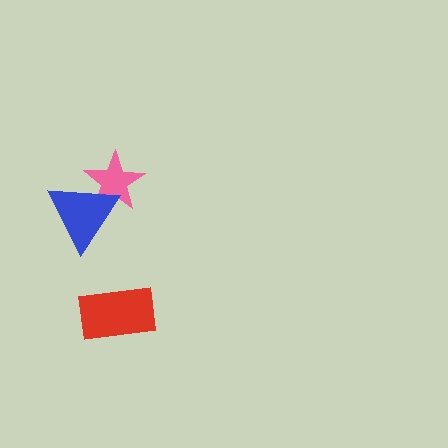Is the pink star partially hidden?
Yes, it is partially covered by another shape.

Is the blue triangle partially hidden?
No, no other shape covers it.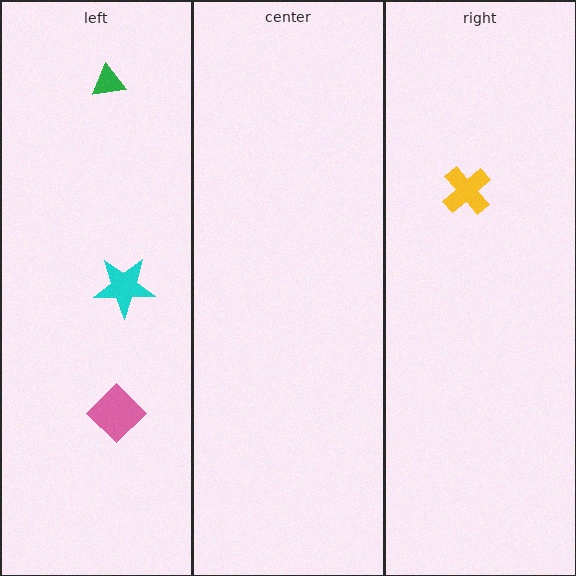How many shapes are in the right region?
1.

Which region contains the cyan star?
The left region.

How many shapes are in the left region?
3.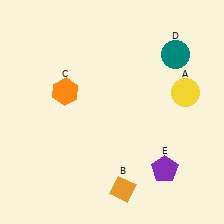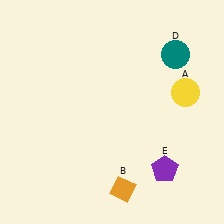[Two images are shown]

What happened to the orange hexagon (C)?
The orange hexagon (C) was removed in Image 2. It was in the top-left area of Image 1.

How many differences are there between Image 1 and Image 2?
There is 1 difference between the two images.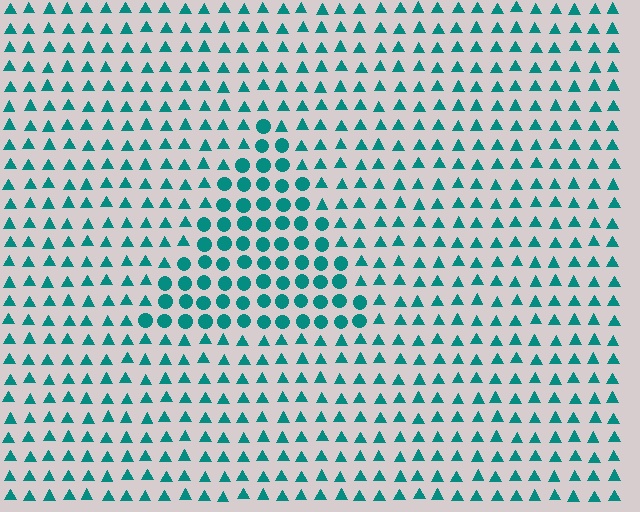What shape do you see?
I see a triangle.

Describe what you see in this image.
The image is filled with small teal elements arranged in a uniform grid. A triangle-shaped region contains circles, while the surrounding area contains triangles. The boundary is defined purely by the change in element shape.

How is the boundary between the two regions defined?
The boundary is defined by a change in element shape: circles inside vs. triangles outside. All elements share the same color and spacing.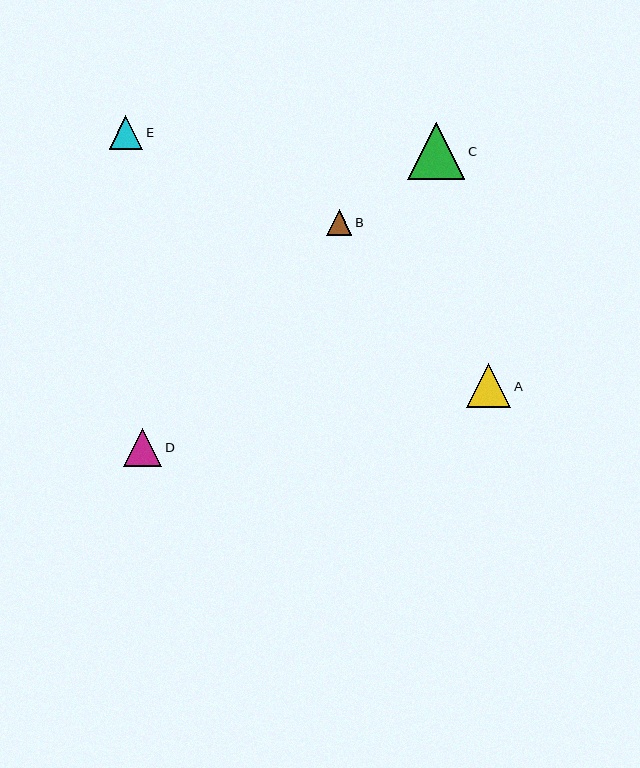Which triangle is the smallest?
Triangle B is the smallest with a size of approximately 26 pixels.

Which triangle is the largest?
Triangle C is the largest with a size of approximately 57 pixels.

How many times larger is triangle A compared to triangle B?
Triangle A is approximately 1.7 times the size of triangle B.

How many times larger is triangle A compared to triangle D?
Triangle A is approximately 1.2 times the size of triangle D.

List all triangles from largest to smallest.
From largest to smallest: C, A, D, E, B.